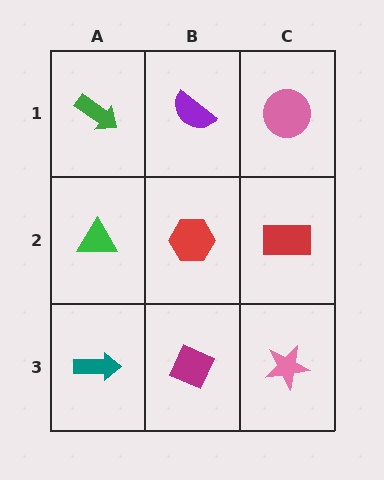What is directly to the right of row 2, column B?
A red rectangle.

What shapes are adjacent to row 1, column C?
A red rectangle (row 2, column C), a purple semicircle (row 1, column B).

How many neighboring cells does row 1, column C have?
2.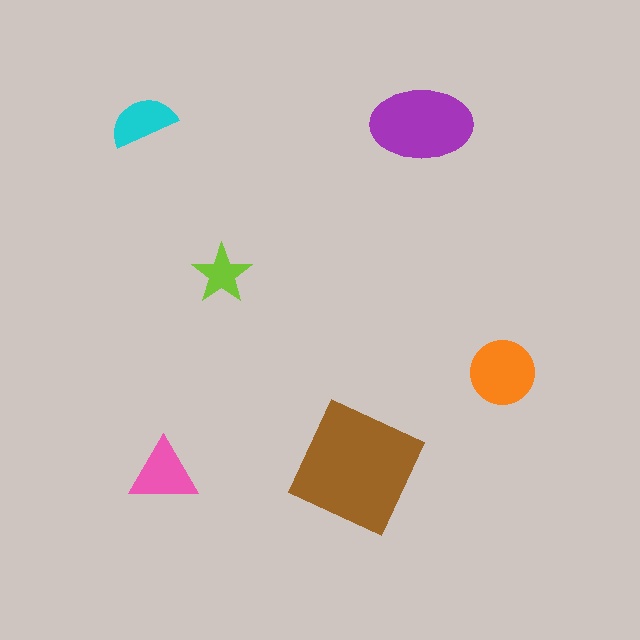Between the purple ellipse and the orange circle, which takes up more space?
The purple ellipse.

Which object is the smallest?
The lime star.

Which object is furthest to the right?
The orange circle is rightmost.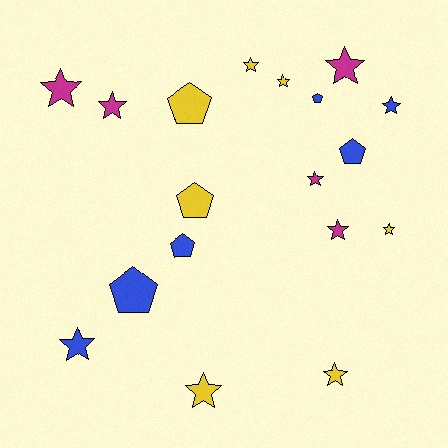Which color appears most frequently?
Yellow, with 7 objects.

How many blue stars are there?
There are 2 blue stars.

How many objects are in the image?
There are 18 objects.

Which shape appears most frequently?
Star, with 12 objects.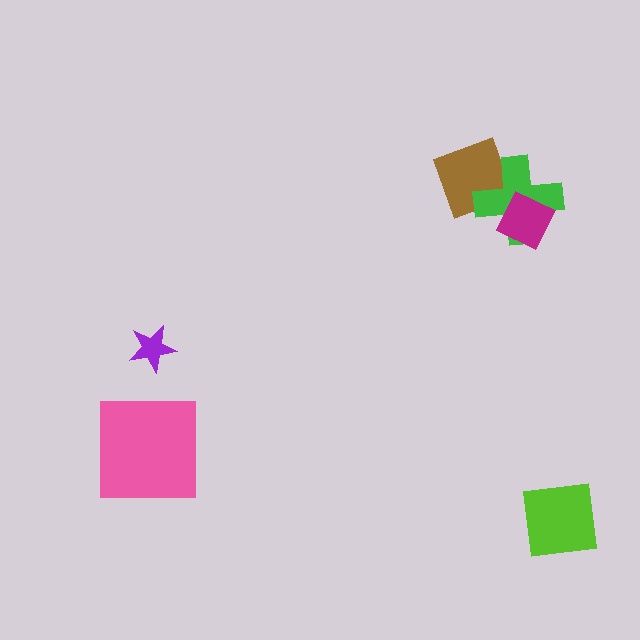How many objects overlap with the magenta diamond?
2 objects overlap with the magenta diamond.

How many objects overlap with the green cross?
2 objects overlap with the green cross.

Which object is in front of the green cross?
The magenta diamond is in front of the green cross.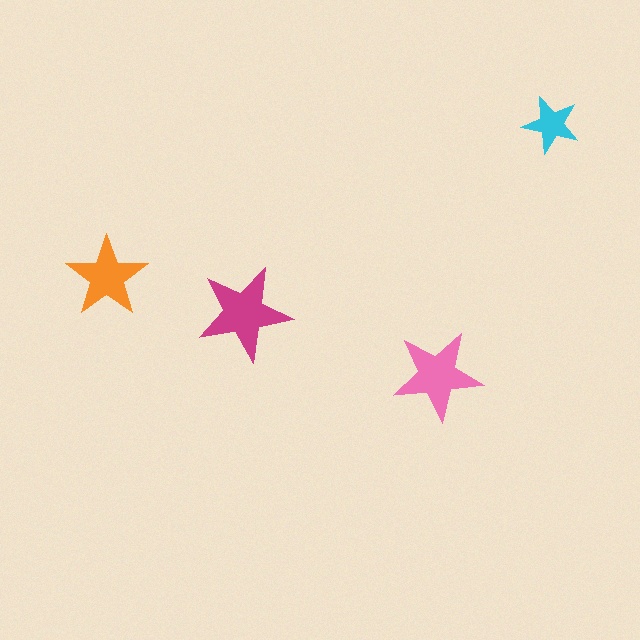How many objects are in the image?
There are 4 objects in the image.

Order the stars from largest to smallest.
the magenta one, the pink one, the orange one, the cyan one.